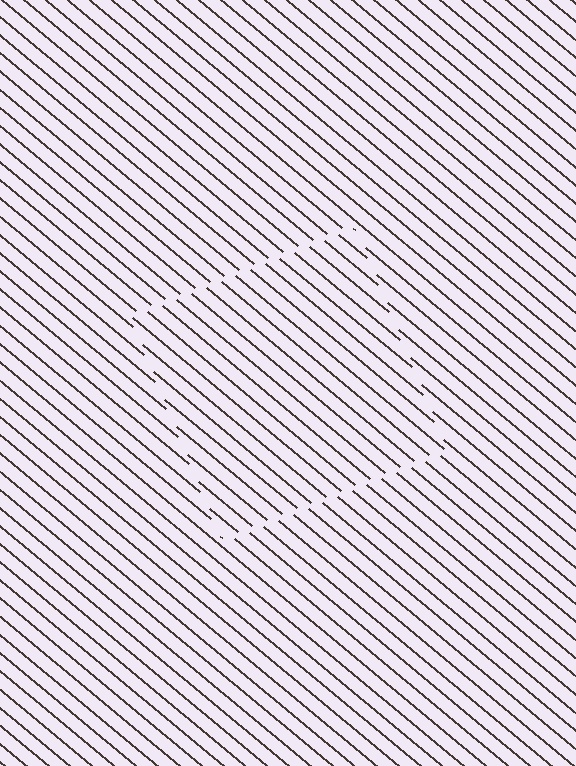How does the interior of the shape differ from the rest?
The interior of the shape contains the same grating, shifted by half a period — the contour is defined by the phase discontinuity where line-ends from the inner and outer gratings abut.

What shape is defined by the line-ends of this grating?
An illusory square. The interior of the shape contains the same grating, shifted by half a period — the contour is defined by the phase discontinuity where line-ends from the inner and outer gratings abut.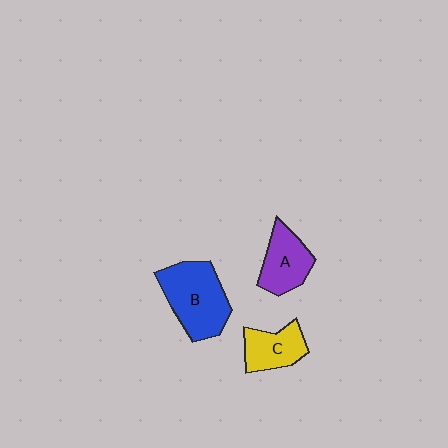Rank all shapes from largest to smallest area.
From largest to smallest: B (blue), A (purple), C (yellow).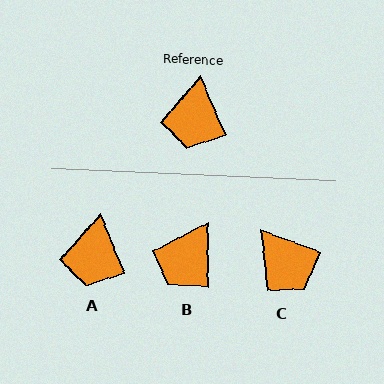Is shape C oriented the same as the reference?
No, it is off by about 47 degrees.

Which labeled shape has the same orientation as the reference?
A.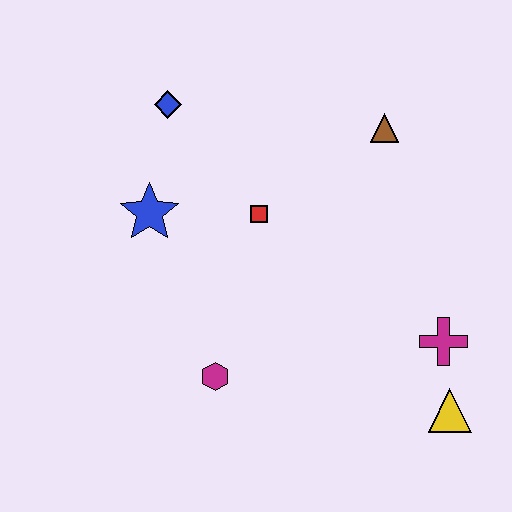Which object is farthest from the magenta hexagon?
The brown triangle is farthest from the magenta hexagon.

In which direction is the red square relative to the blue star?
The red square is to the right of the blue star.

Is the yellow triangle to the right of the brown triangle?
Yes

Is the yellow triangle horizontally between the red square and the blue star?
No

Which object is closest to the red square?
The blue star is closest to the red square.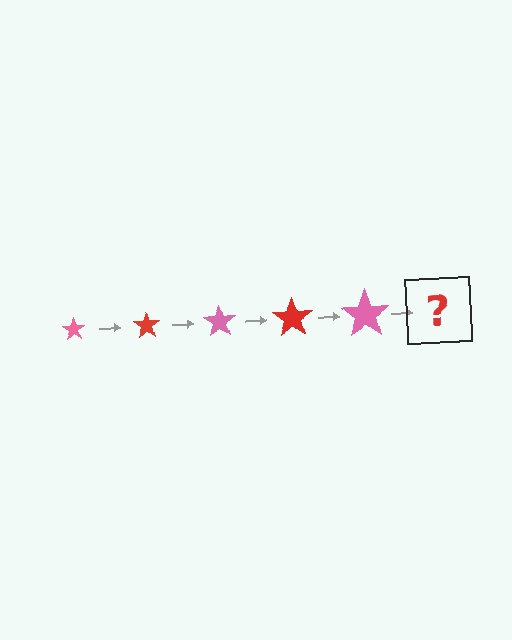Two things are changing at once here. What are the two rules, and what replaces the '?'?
The two rules are that the star grows larger each step and the color cycles through pink and red. The '?' should be a red star, larger than the previous one.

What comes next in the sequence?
The next element should be a red star, larger than the previous one.